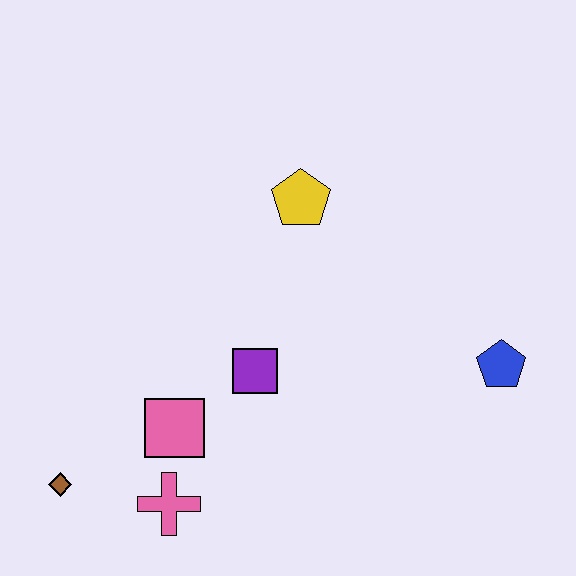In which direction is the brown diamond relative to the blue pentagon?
The brown diamond is to the left of the blue pentagon.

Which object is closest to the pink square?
The pink cross is closest to the pink square.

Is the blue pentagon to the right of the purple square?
Yes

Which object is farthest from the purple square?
The blue pentagon is farthest from the purple square.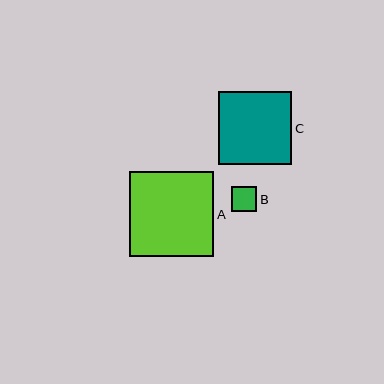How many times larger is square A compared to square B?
Square A is approximately 3.3 times the size of square B.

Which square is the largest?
Square A is the largest with a size of approximately 84 pixels.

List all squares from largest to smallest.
From largest to smallest: A, C, B.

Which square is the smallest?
Square B is the smallest with a size of approximately 26 pixels.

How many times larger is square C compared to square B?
Square C is approximately 2.9 times the size of square B.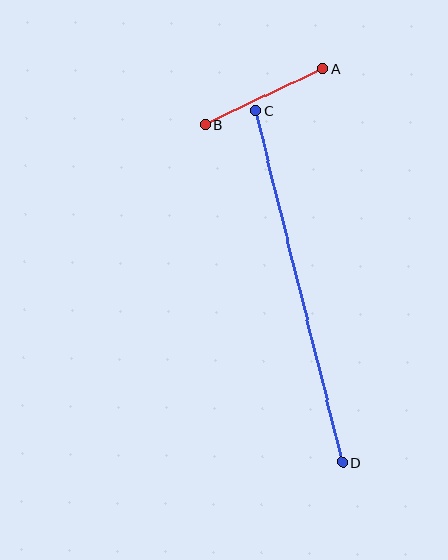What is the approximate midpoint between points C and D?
The midpoint is at approximately (299, 287) pixels.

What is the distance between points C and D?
The distance is approximately 362 pixels.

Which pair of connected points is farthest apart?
Points C and D are farthest apart.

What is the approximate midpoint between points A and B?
The midpoint is at approximately (264, 97) pixels.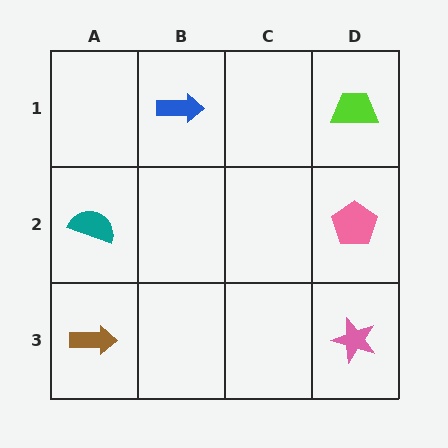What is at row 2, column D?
A pink pentagon.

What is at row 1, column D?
A lime trapezoid.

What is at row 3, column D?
A pink star.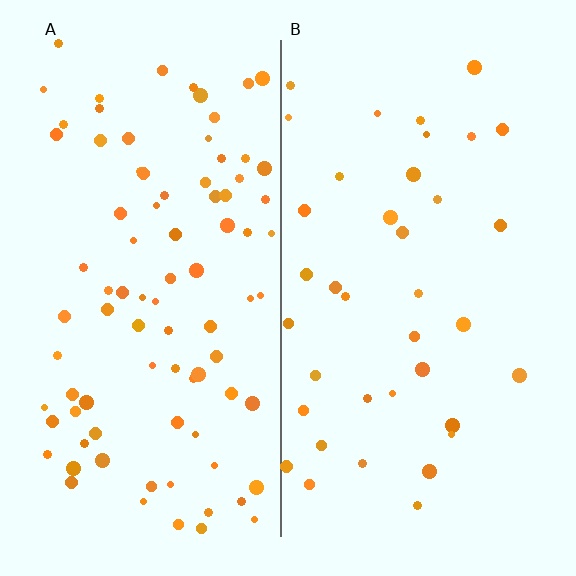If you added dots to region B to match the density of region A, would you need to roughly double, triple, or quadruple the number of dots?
Approximately double.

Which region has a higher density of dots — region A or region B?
A (the left).